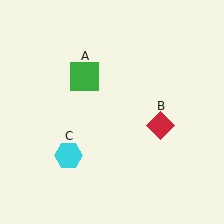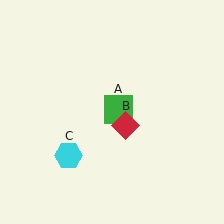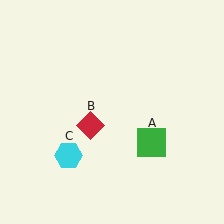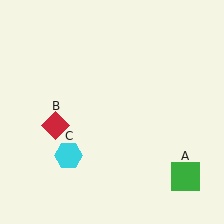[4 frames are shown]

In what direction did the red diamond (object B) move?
The red diamond (object B) moved left.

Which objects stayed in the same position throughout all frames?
Cyan hexagon (object C) remained stationary.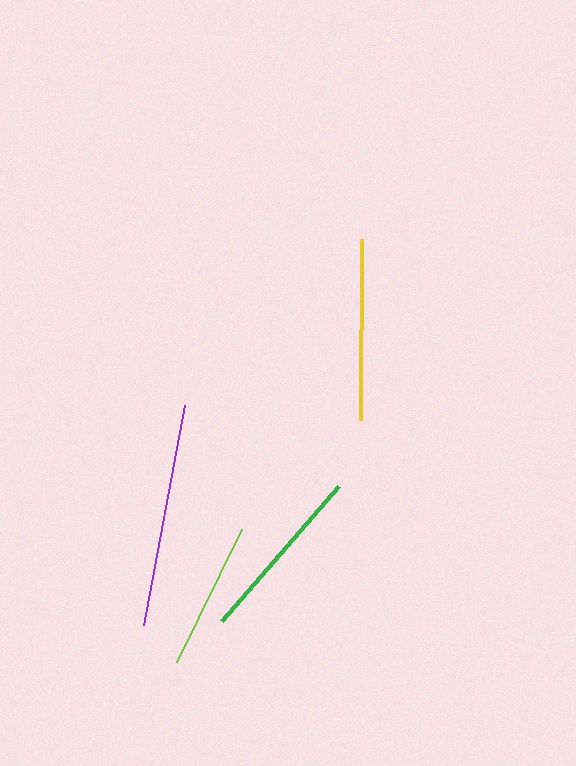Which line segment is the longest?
The purple line is the longest at approximately 225 pixels.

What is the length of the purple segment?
The purple segment is approximately 225 pixels long.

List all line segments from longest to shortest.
From longest to shortest: purple, yellow, green, lime.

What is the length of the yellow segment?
The yellow segment is approximately 181 pixels long.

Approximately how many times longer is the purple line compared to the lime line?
The purple line is approximately 1.5 times the length of the lime line.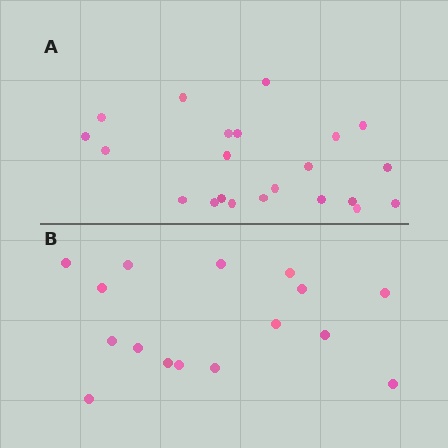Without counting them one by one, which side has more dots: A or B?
Region A (the top region) has more dots.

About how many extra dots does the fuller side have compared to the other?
Region A has about 6 more dots than region B.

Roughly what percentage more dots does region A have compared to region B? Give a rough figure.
About 40% more.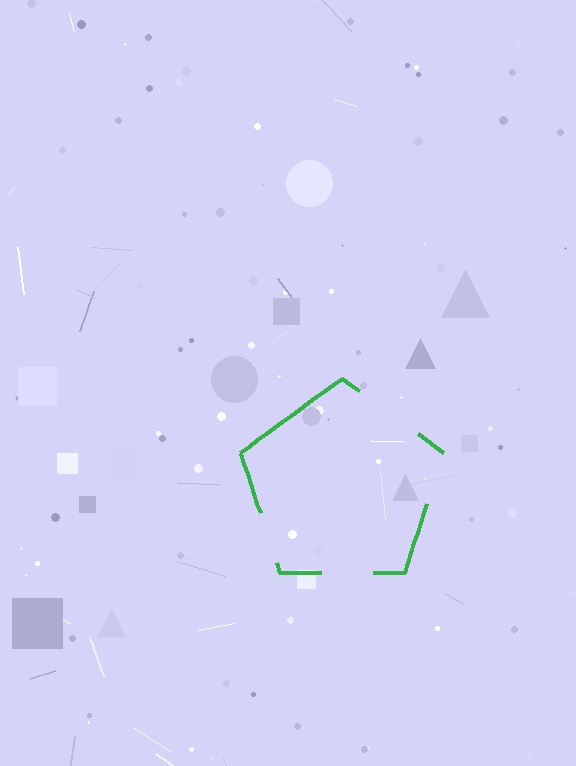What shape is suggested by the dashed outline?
The dashed outline suggests a pentagon.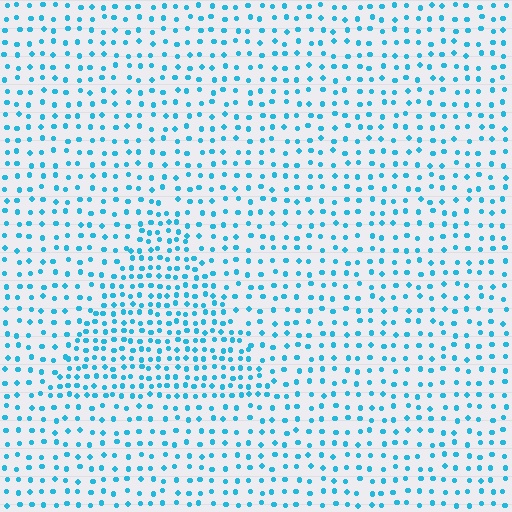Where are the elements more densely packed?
The elements are more densely packed inside the triangle boundary.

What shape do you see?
I see a triangle.